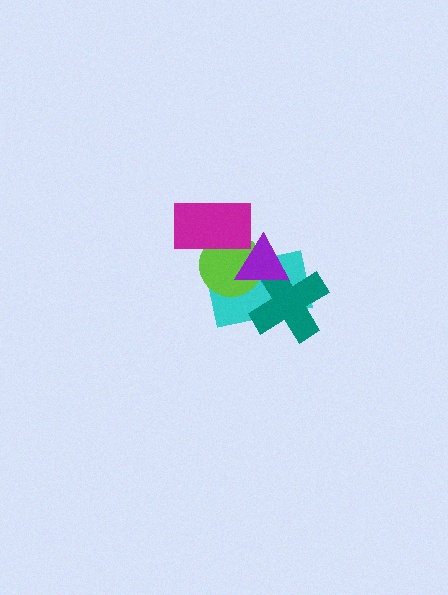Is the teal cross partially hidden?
Yes, it is partially covered by another shape.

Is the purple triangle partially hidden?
No, no other shape covers it.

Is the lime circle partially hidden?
Yes, it is partially covered by another shape.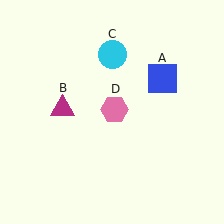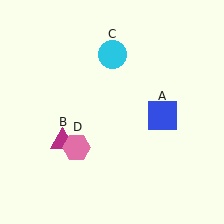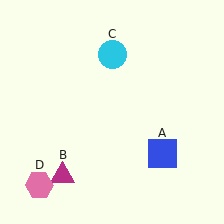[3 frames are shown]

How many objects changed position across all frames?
3 objects changed position: blue square (object A), magenta triangle (object B), pink hexagon (object D).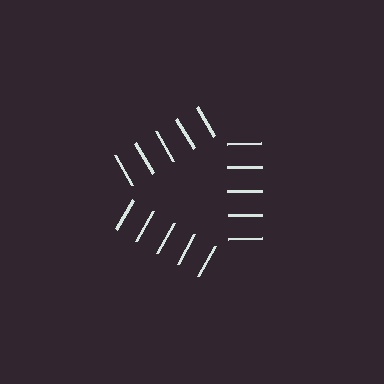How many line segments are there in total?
15 — 5 along each of the 3 edges.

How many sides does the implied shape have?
3 sides — the line-ends trace a triangle.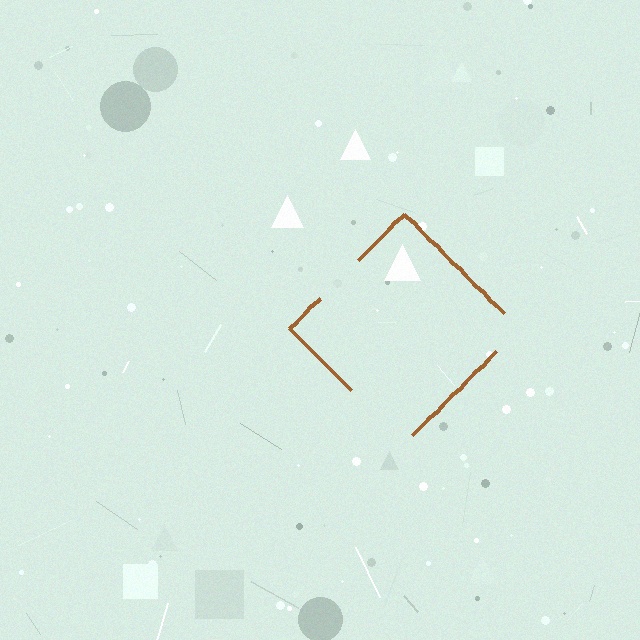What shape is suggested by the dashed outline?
The dashed outline suggests a diamond.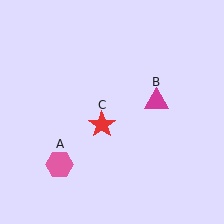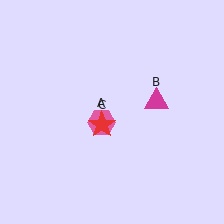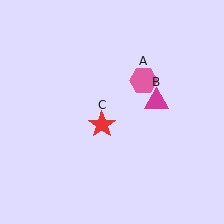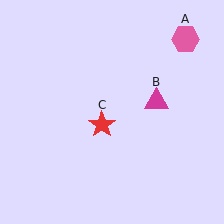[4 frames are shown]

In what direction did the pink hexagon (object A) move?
The pink hexagon (object A) moved up and to the right.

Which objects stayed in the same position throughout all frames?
Magenta triangle (object B) and red star (object C) remained stationary.